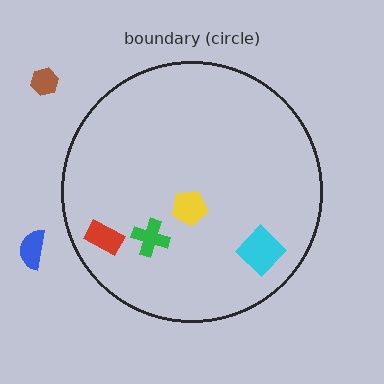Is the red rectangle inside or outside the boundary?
Inside.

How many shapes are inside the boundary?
4 inside, 2 outside.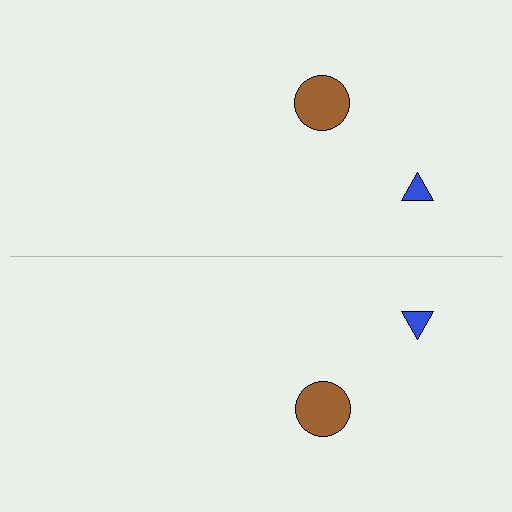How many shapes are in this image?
There are 4 shapes in this image.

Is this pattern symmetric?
Yes, this pattern has bilateral (reflection) symmetry.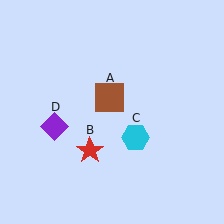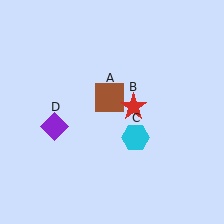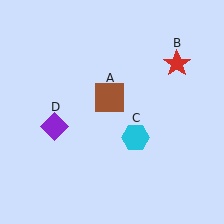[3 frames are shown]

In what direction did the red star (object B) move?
The red star (object B) moved up and to the right.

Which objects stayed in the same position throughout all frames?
Brown square (object A) and cyan hexagon (object C) and purple diamond (object D) remained stationary.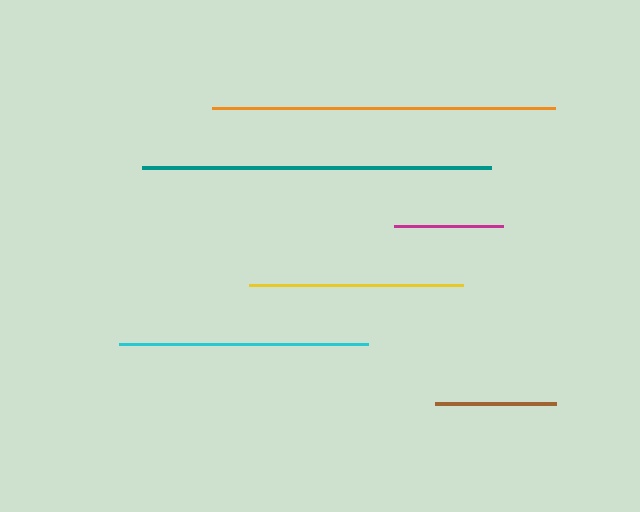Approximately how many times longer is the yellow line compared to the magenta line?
The yellow line is approximately 2.0 times the length of the magenta line.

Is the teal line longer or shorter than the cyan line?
The teal line is longer than the cyan line.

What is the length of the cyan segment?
The cyan segment is approximately 248 pixels long.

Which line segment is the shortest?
The magenta line is the shortest at approximately 109 pixels.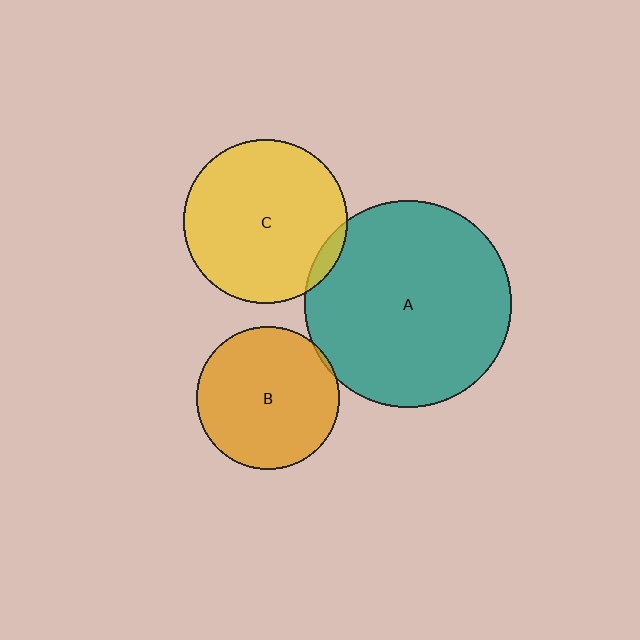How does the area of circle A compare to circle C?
Approximately 1.6 times.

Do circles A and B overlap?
Yes.